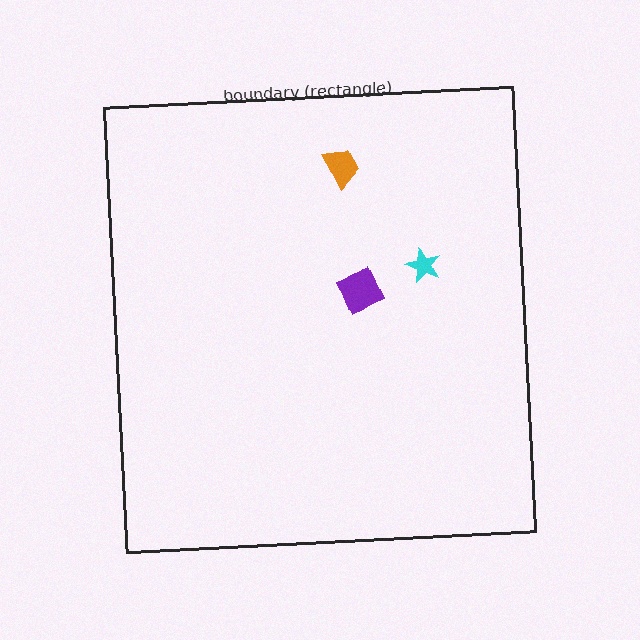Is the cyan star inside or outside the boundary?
Inside.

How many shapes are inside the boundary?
3 inside, 0 outside.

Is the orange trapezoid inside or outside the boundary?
Inside.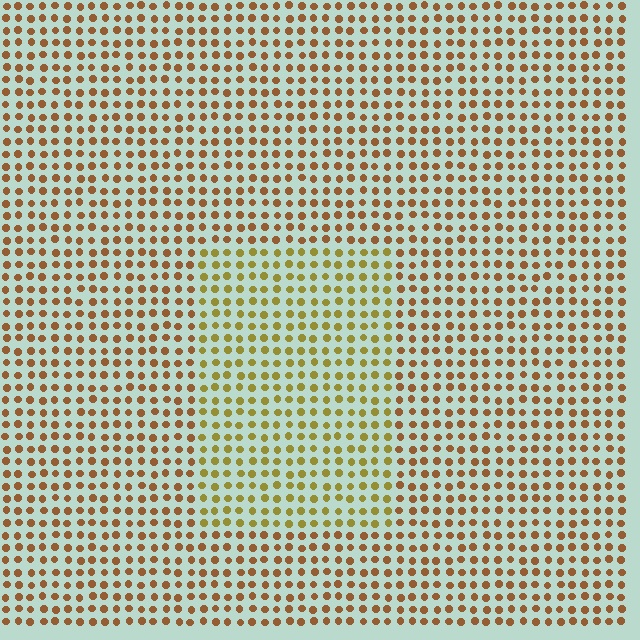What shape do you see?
I see a rectangle.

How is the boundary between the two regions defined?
The boundary is defined purely by a slight shift in hue (about 31 degrees). Spacing, size, and orientation are identical on both sides.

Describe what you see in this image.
The image is filled with small brown elements in a uniform arrangement. A rectangle-shaped region is visible where the elements are tinted to a slightly different hue, forming a subtle color boundary.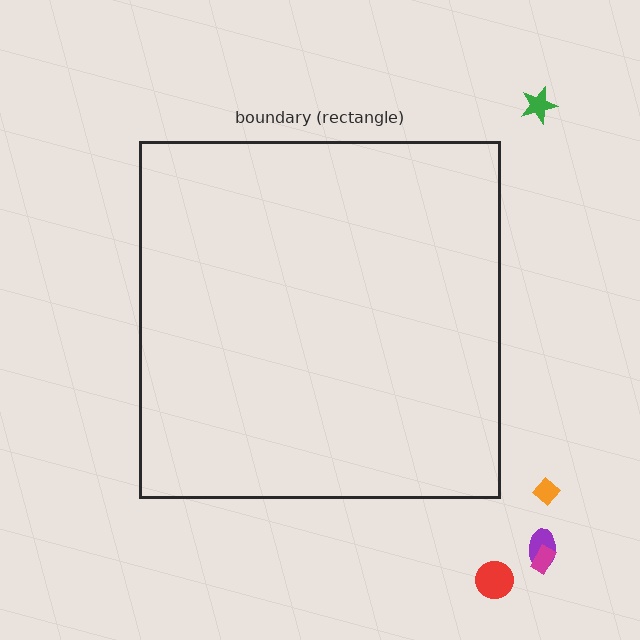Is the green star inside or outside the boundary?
Outside.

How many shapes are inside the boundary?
0 inside, 5 outside.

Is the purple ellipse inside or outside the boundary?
Outside.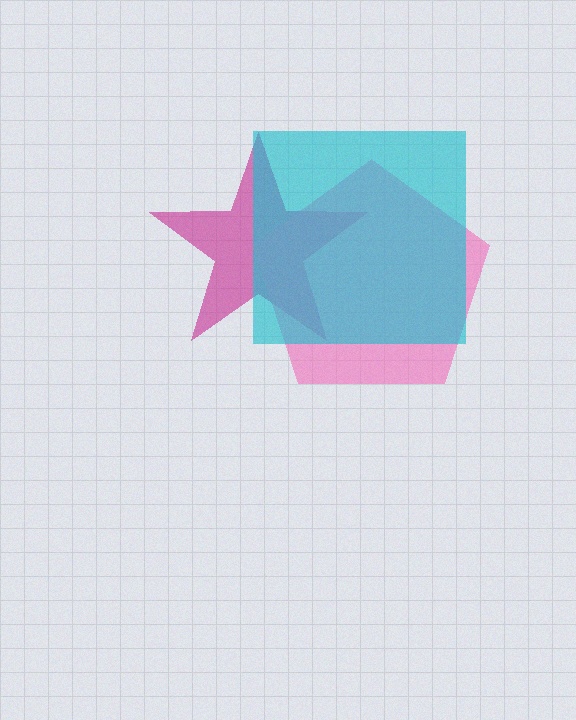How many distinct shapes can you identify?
There are 3 distinct shapes: a magenta star, a pink pentagon, a cyan square.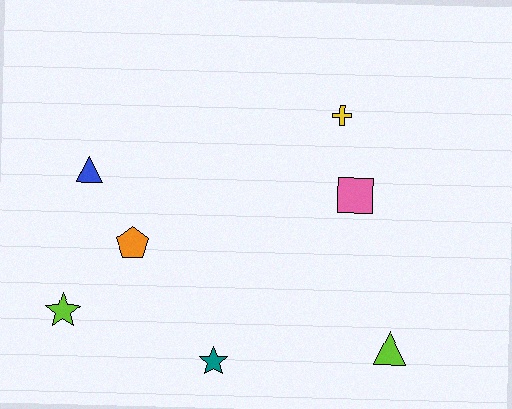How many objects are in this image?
There are 7 objects.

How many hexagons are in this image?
There are no hexagons.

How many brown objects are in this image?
There are no brown objects.